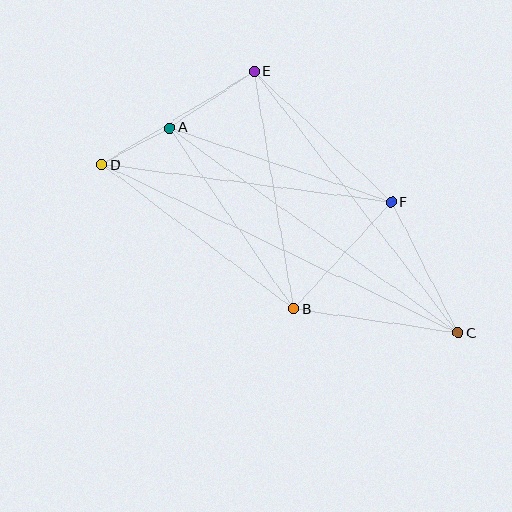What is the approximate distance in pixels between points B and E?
The distance between B and E is approximately 241 pixels.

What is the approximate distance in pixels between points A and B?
The distance between A and B is approximately 219 pixels.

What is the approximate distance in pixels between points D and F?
The distance between D and F is approximately 292 pixels.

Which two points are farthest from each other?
Points C and D are farthest from each other.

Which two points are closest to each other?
Points A and D are closest to each other.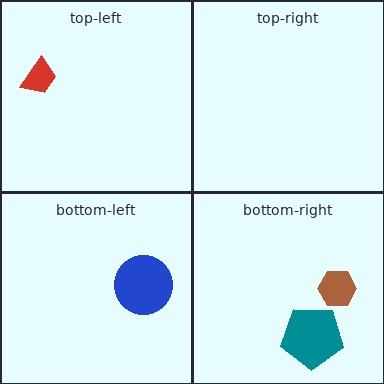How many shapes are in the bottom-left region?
1.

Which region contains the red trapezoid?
The top-left region.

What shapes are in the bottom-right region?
The teal pentagon, the brown hexagon.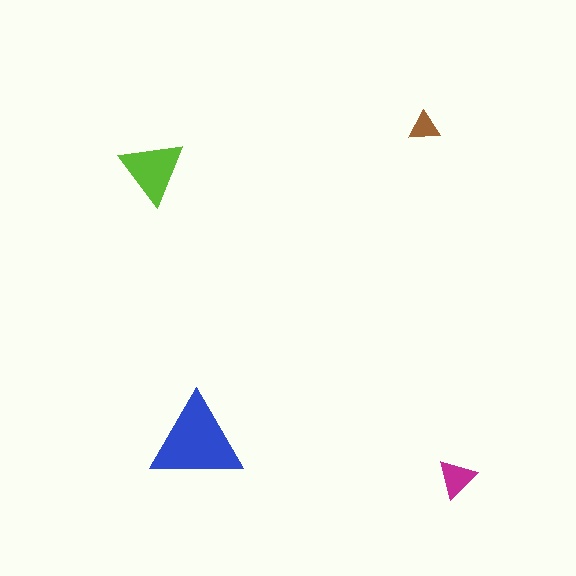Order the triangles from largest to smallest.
the blue one, the lime one, the magenta one, the brown one.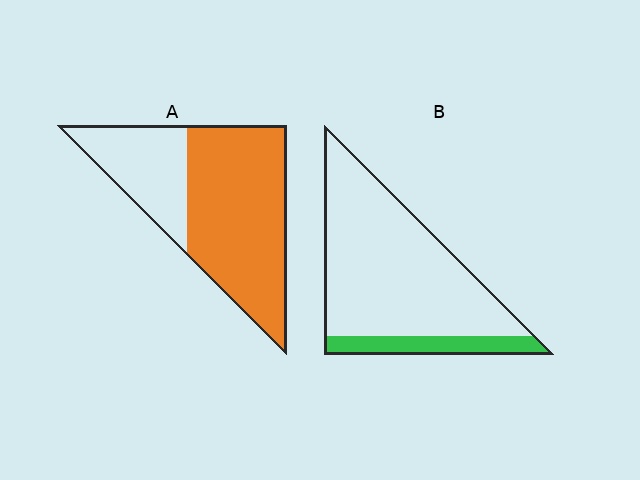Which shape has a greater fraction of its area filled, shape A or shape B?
Shape A.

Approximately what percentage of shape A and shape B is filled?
A is approximately 70% and B is approximately 15%.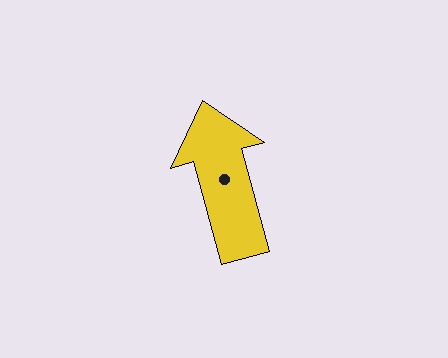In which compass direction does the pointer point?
North.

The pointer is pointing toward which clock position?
Roughly 11 o'clock.